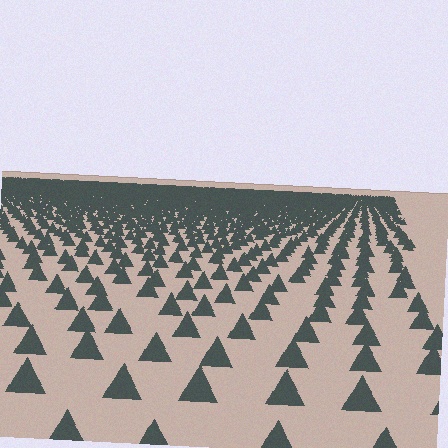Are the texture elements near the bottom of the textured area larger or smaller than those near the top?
Larger. Near the bottom, elements are closer to the viewer and appear at a bigger on-screen size.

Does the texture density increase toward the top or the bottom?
Density increases toward the top.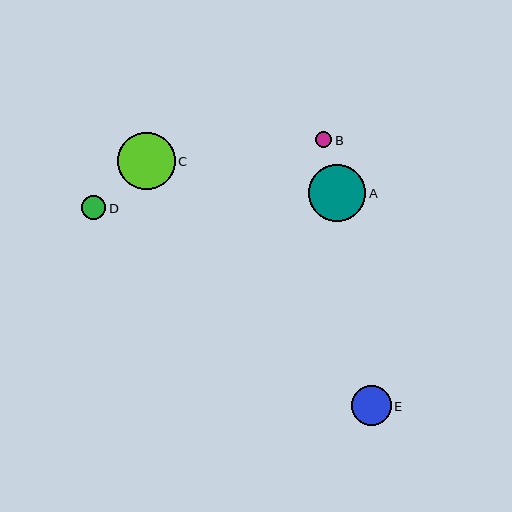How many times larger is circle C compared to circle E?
Circle C is approximately 1.4 times the size of circle E.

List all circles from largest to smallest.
From largest to smallest: C, A, E, D, B.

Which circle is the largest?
Circle C is the largest with a size of approximately 57 pixels.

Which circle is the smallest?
Circle B is the smallest with a size of approximately 16 pixels.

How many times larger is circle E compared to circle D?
Circle E is approximately 1.7 times the size of circle D.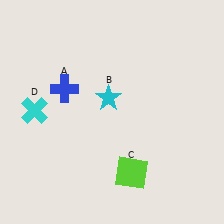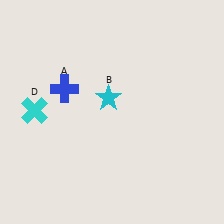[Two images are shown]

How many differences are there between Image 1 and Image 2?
There is 1 difference between the two images.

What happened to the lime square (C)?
The lime square (C) was removed in Image 2. It was in the bottom-right area of Image 1.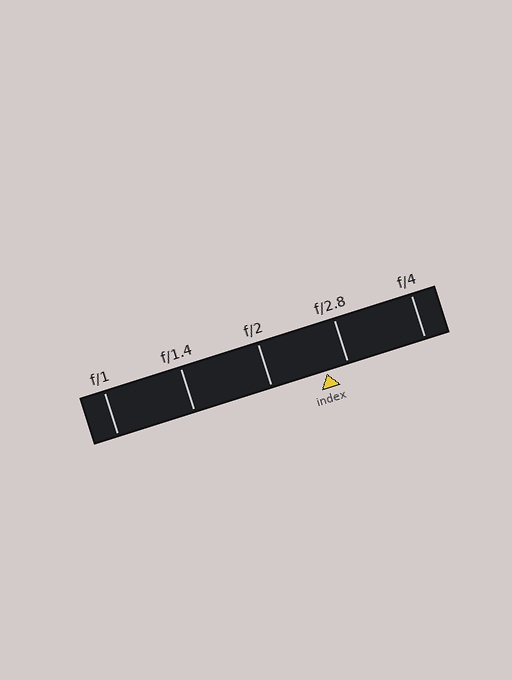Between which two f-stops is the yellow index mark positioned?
The index mark is between f/2 and f/2.8.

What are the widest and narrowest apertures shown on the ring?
The widest aperture shown is f/1 and the narrowest is f/4.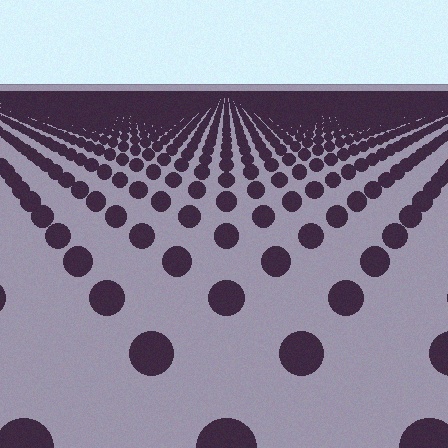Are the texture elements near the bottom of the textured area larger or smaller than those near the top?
Larger. Near the bottom, elements are closer to the viewer and appear at a bigger on-screen size.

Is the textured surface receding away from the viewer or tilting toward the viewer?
The surface is receding away from the viewer. Texture elements get smaller and denser toward the top.